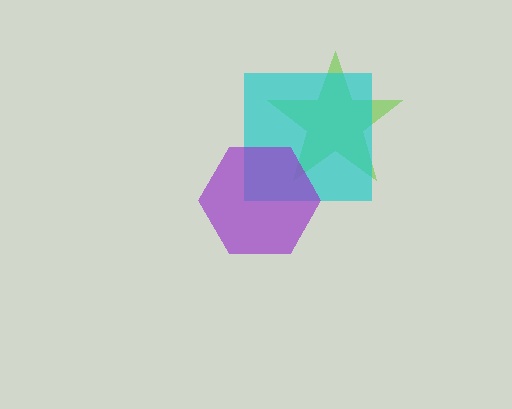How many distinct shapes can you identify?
There are 3 distinct shapes: a lime star, a cyan square, a purple hexagon.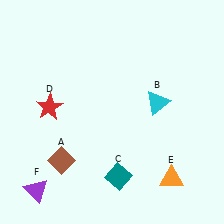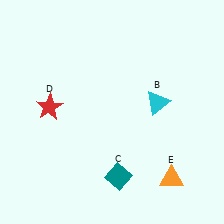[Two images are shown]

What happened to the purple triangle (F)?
The purple triangle (F) was removed in Image 2. It was in the bottom-left area of Image 1.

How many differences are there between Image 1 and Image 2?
There are 2 differences between the two images.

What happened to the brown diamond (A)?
The brown diamond (A) was removed in Image 2. It was in the bottom-left area of Image 1.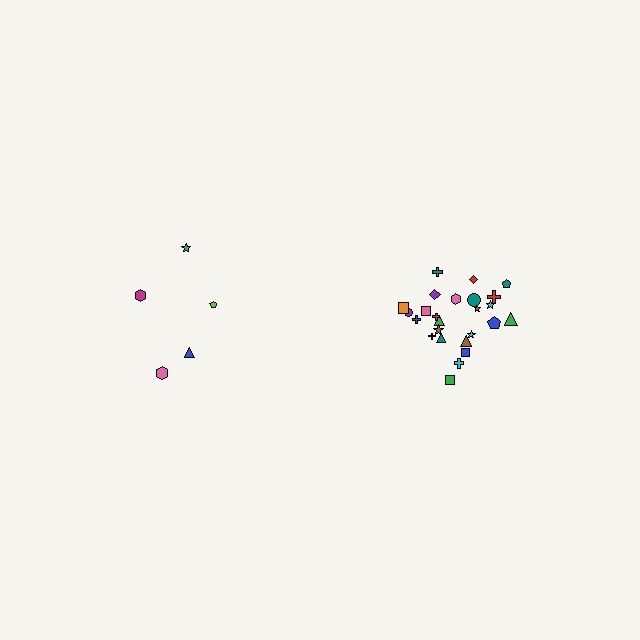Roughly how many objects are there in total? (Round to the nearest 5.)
Roughly 30 objects in total.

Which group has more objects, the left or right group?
The right group.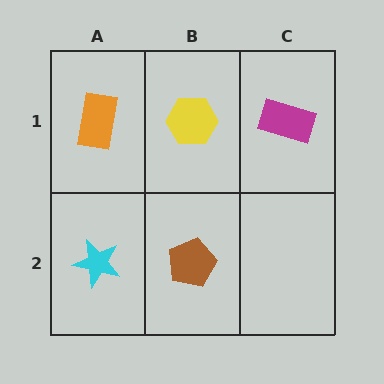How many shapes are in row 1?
3 shapes.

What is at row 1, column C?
A magenta rectangle.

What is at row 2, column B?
A brown pentagon.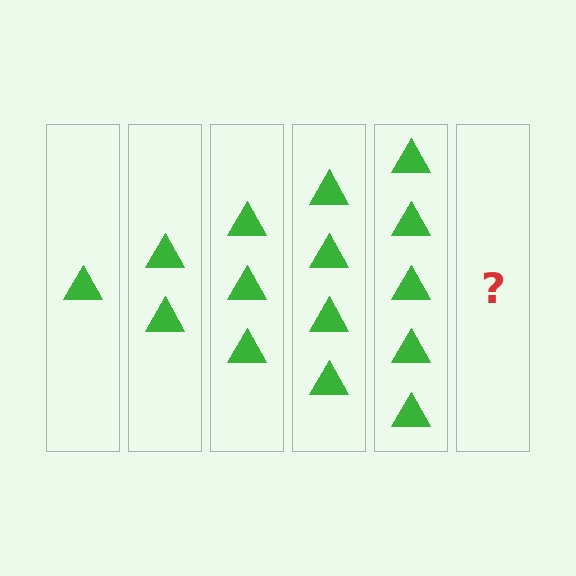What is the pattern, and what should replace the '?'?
The pattern is that each step adds one more triangle. The '?' should be 6 triangles.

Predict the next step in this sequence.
The next step is 6 triangles.